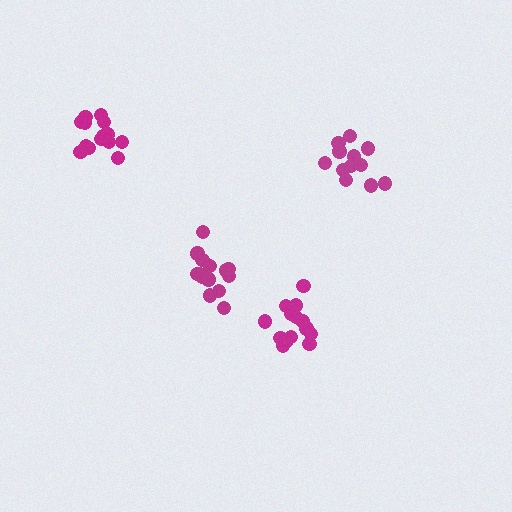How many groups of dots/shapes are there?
There are 4 groups.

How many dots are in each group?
Group 1: 14 dots, Group 2: 14 dots, Group 3: 12 dots, Group 4: 14 dots (54 total).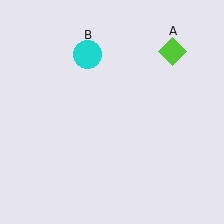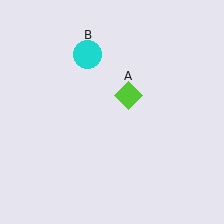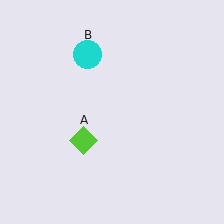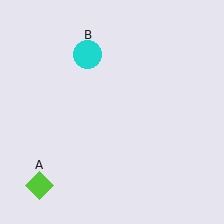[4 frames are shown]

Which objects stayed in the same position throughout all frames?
Cyan circle (object B) remained stationary.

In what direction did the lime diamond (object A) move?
The lime diamond (object A) moved down and to the left.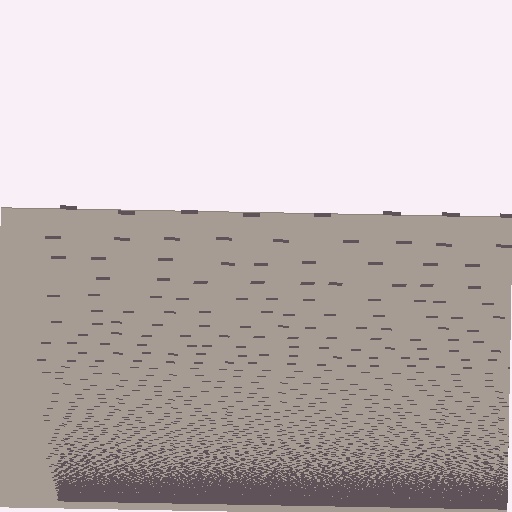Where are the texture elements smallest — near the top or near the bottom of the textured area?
Near the bottom.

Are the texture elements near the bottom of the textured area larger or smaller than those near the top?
Smaller. The gradient is inverted — elements near the bottom are smaller and denser.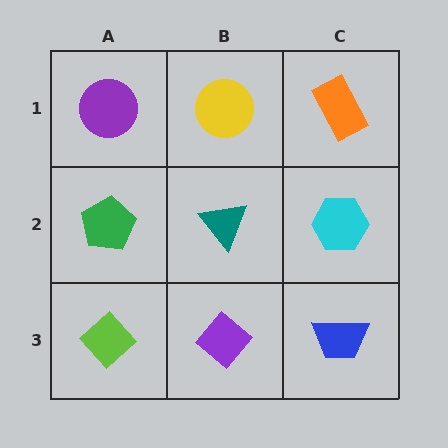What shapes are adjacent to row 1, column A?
A green pentagon (row 2, column A), a yellow circle (row 1, column B).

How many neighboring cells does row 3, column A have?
2.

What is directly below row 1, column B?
A teal triangle.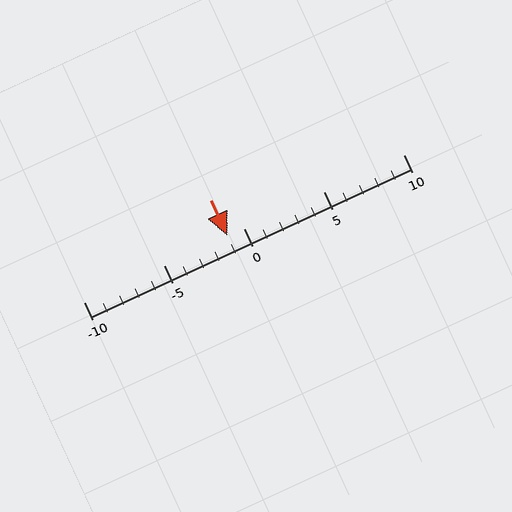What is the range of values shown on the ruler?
The ruler shows values from -10 to 10.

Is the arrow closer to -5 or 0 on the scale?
The arrow is closer to 0.